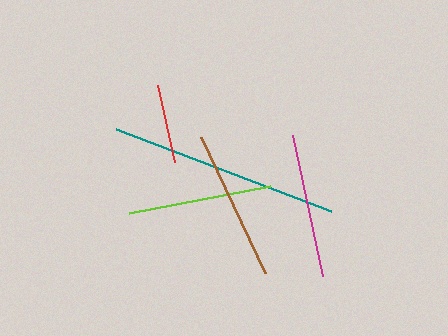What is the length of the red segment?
The red segment is approximately 79 pixels long.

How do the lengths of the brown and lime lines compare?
The brown and lime lines are approximately the same length.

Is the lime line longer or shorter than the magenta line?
The lime line is longer than the magenta line.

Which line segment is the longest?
The teal line is the longest at approximately 231 pixels.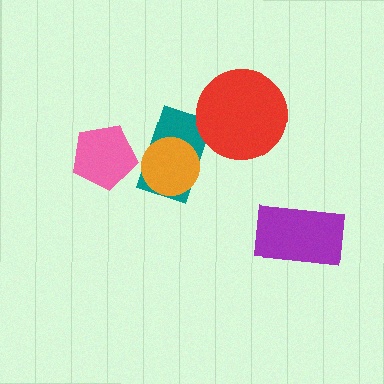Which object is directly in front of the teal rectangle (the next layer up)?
The orange circle is directly in front of the teal rectangle.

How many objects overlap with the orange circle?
1 object overlaps with the orange circle.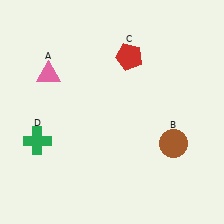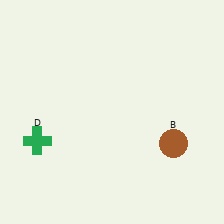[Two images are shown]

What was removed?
The pink triangle (A), the red pentagon (C) were removed in Image 2.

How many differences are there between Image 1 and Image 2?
There are 2 differences between the two images.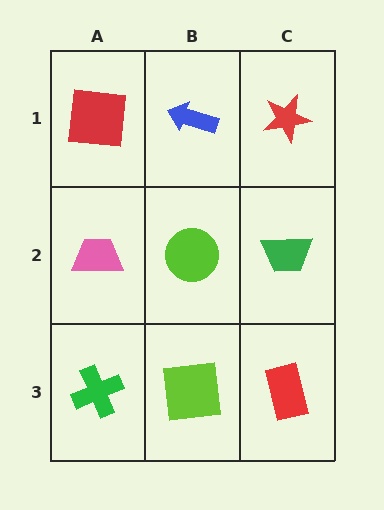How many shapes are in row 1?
3 shapes.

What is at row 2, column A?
A pink trapezoid.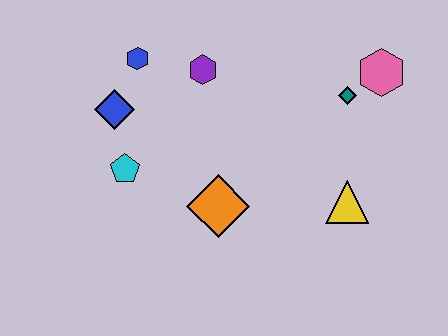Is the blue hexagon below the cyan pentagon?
No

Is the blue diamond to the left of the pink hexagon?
Yes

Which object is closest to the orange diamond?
The cyan pentagon is closest to the orange diamond.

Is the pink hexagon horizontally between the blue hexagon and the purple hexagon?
No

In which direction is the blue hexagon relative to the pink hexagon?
The blue hexagon is to the left of the pink hexagon.